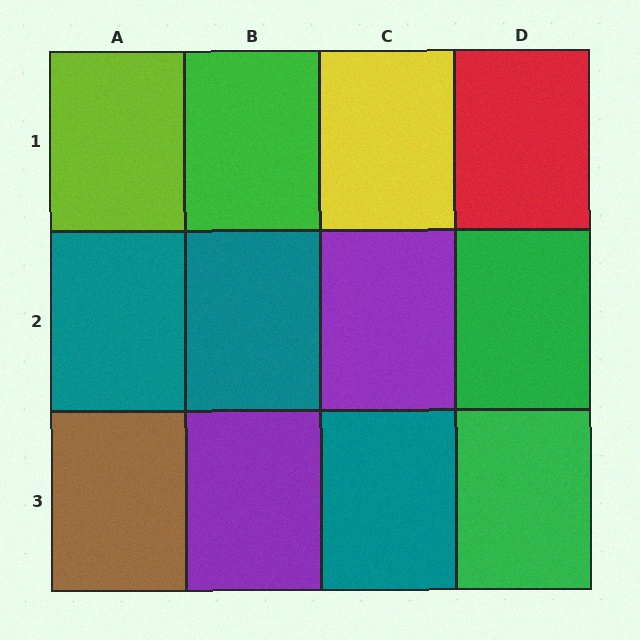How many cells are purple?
2 cells are purple.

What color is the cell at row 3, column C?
Teal.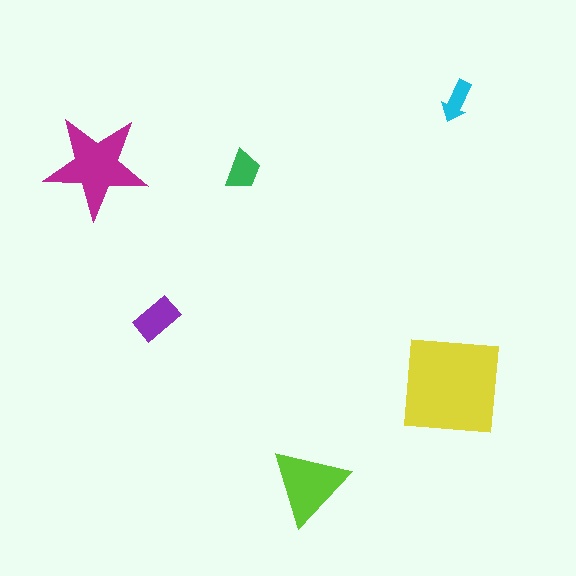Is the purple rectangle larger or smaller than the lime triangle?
Smaller.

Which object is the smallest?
The cyan arrow.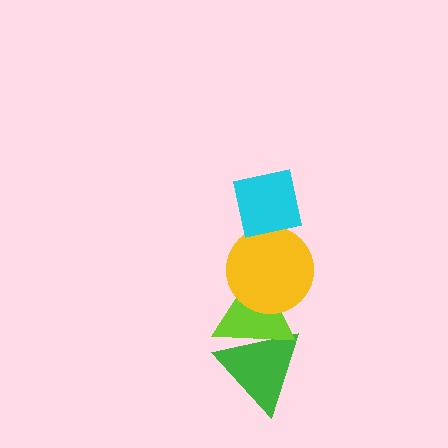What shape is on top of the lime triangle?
The yellow circle is on top of the lime triangle.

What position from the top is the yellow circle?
The yellow circle is 2nd from the top.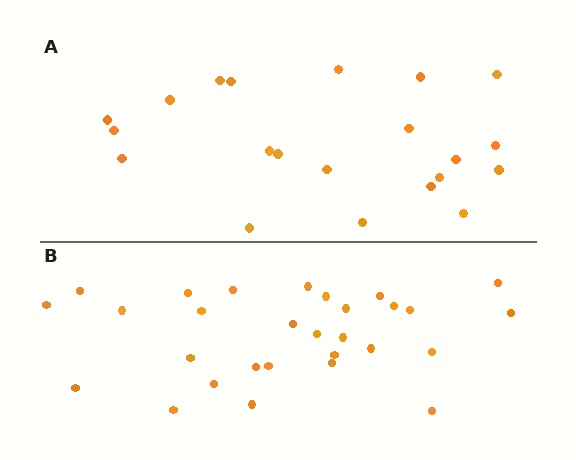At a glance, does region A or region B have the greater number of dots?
Region B (the bottom region) has more dots.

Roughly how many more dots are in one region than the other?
Region B has roughly 8 or so more dots than region A.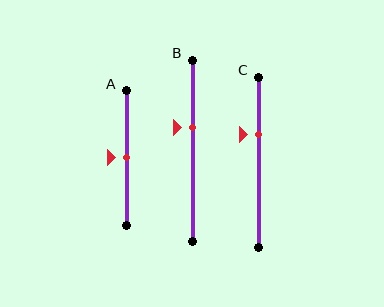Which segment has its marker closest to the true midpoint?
Segment A has its marker closest to the true midpoint.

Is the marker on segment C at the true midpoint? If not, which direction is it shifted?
No, the marker on segment C is shifted upward by about 16% of the segment length.